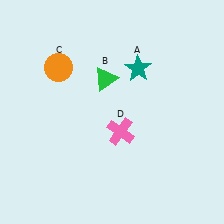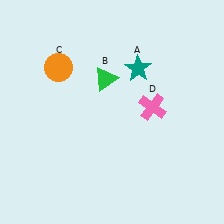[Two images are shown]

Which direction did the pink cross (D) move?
The pink cross (D) moved right.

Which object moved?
The pink cross (D) moved right.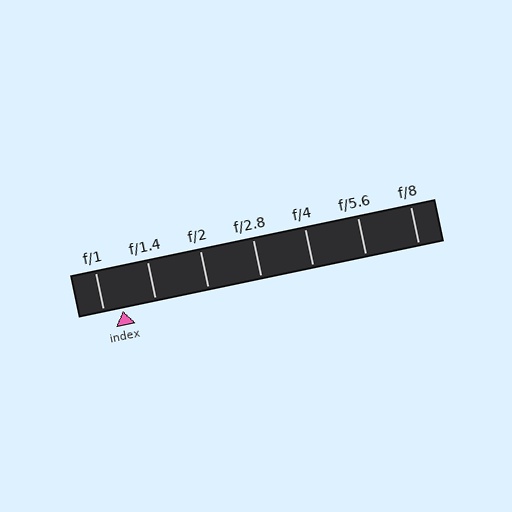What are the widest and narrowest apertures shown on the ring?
The widest aperture shown is f/1 and the narrowest is f/8.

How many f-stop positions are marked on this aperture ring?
There are 7 f-stop positions marked.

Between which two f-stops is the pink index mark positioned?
The index mark is between f/1 and f/1.4.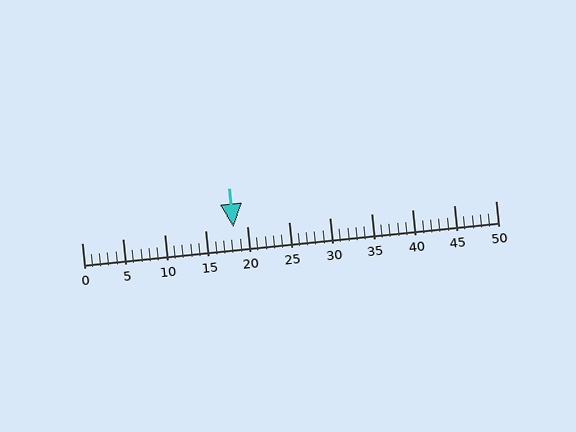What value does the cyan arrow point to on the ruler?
The cyan arrow points to approximately 18.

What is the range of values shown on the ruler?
The ruler shows values from 0 to 50.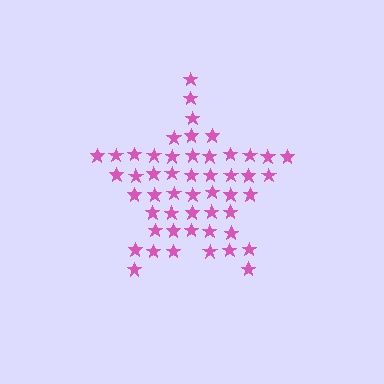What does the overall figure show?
The overall figure shows a star.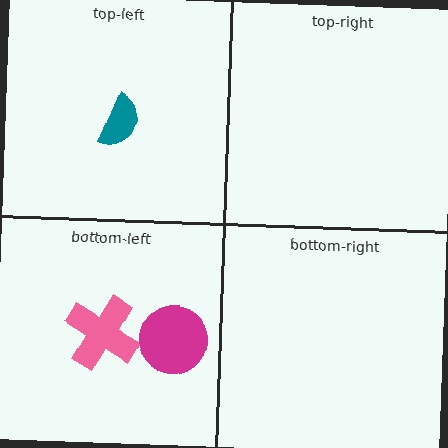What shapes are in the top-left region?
The teal semicircle.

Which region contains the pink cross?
The bottom-left region.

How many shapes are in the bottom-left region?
2.